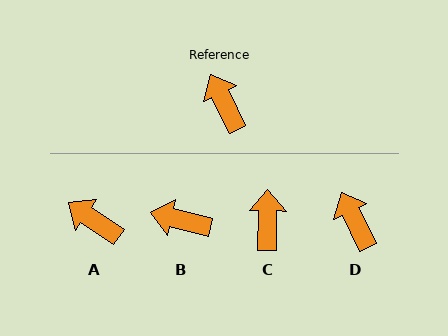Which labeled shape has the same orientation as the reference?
D.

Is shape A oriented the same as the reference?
No, it is off by about 30 degrees.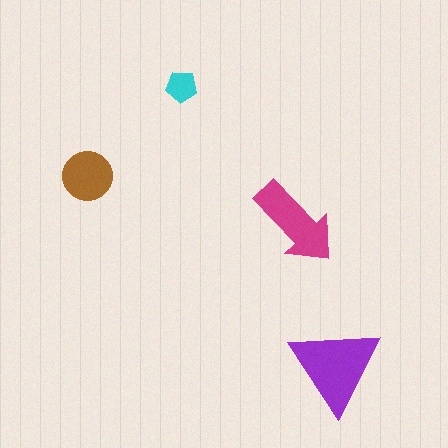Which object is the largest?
The purple triangle.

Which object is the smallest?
The cyan pentagon.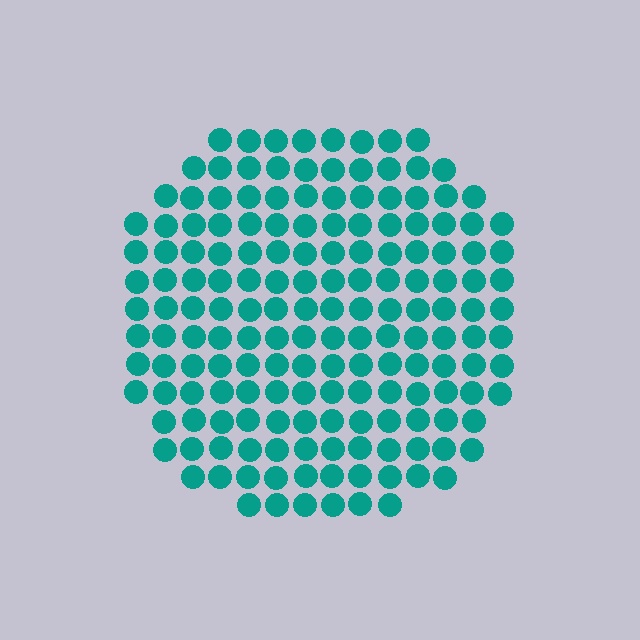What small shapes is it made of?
It is made of small circles.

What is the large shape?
The large shape is a circle.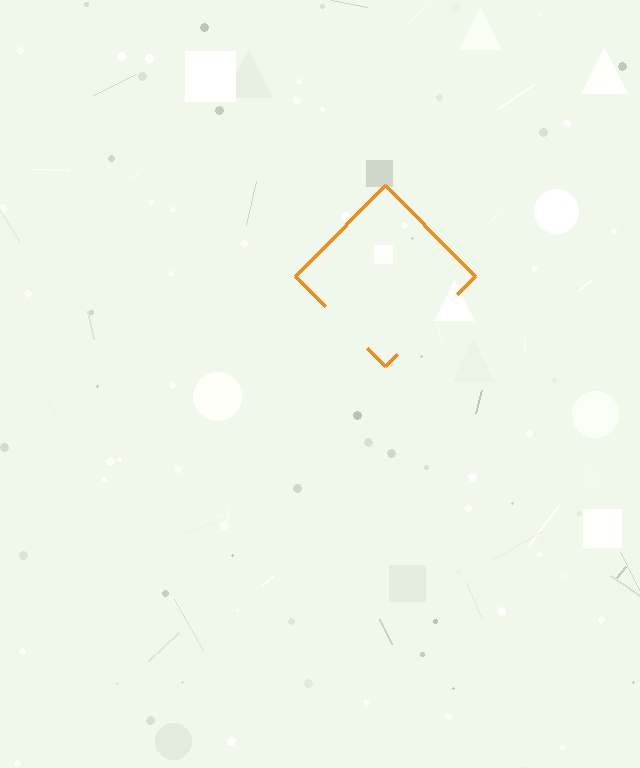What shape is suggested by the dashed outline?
The dashed outline suggests a diamond.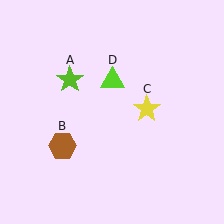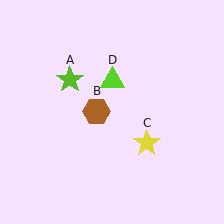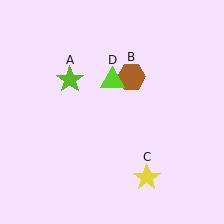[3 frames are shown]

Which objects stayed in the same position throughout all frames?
Lime star (object A) and lime triangle (object D) remained stationary.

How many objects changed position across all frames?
2 objects changed position: brown hexagon (object B), yellow star (object C).